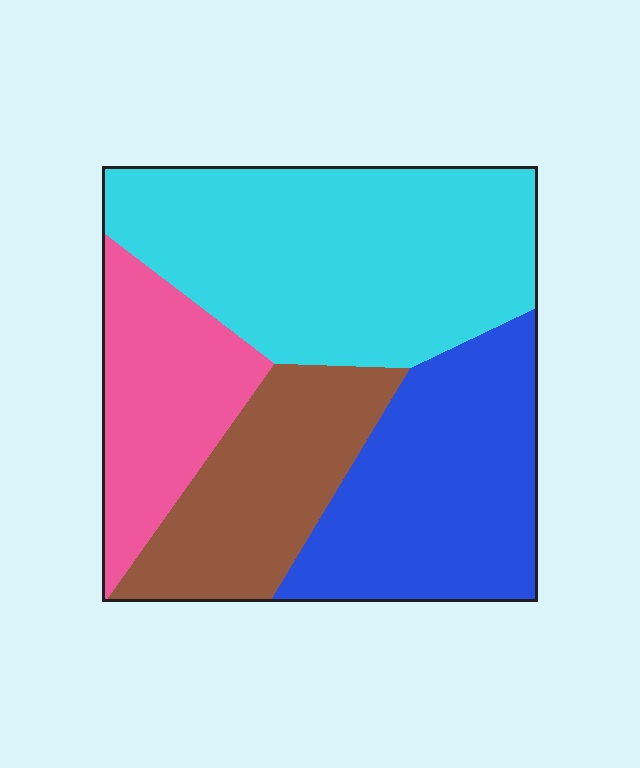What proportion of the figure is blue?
Blue takes up about one quarter (1/4) of the figure.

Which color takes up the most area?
Cyan, at roughly 40%.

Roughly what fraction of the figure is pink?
Pink takes up about one sixth (1/6) of the figure.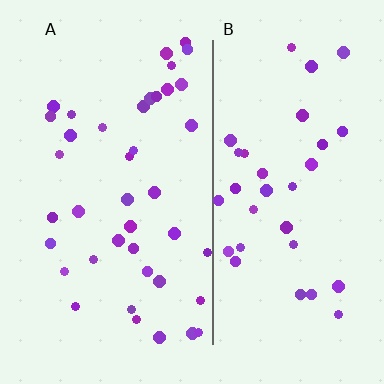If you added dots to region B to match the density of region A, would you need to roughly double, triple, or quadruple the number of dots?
Approximately double.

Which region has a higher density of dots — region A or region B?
A (the left).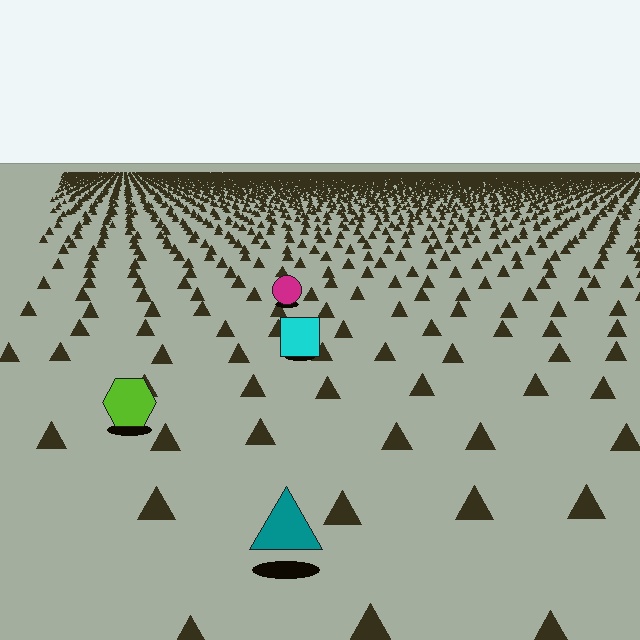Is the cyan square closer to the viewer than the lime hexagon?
No. The lime hexagon is closer — you can tell from the texture gradient: the ground texture is coarser near it.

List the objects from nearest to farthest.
From nearest to farthest: the teal triangle, the lime hexagon, the cyan square, the magenta circle.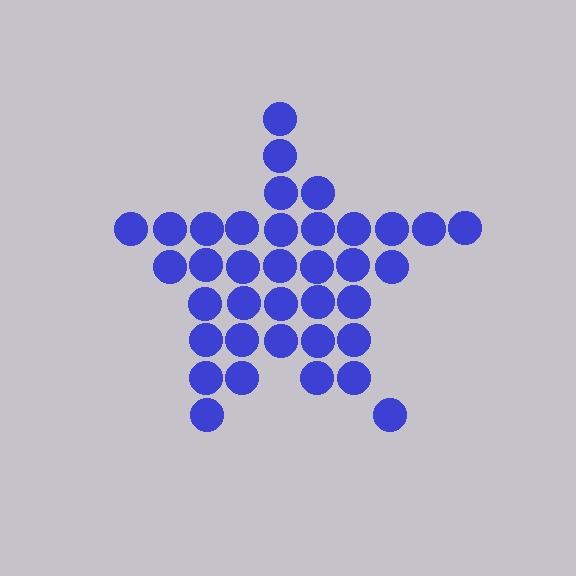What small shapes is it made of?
It is made of small circles.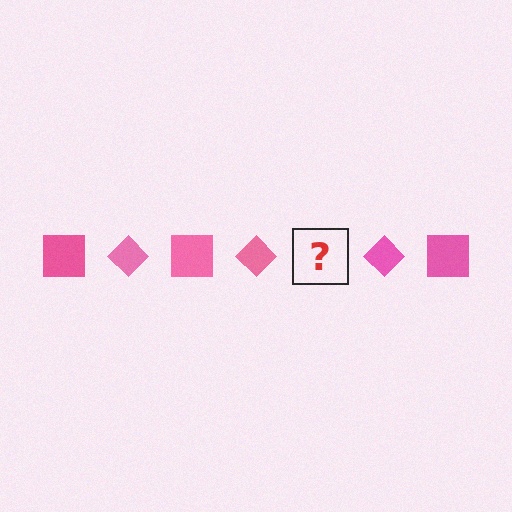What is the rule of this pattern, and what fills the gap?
The rule is that the pattern cycles through square, diamond shapes in pink. The gap should be filled with a pink square.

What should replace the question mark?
The question mark should be replaced with a pink square.